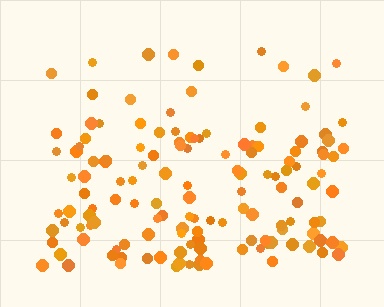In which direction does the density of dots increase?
From top to bottom, with the bottom side densest.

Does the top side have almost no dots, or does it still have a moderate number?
Still a moderate number, just noticeably fewer than the bottom.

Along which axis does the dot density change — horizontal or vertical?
Vertical.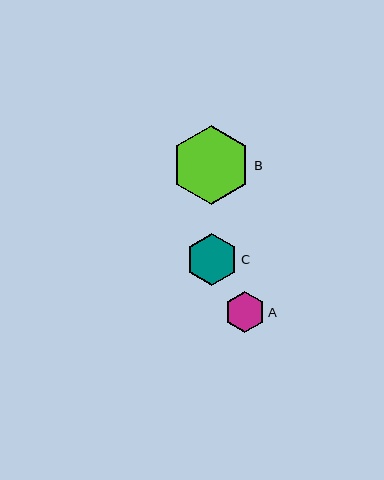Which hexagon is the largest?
Hexagon B is the largest with a size of approximately 80 pixels.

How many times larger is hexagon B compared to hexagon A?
Hexagon B is approximately 2.0 times the size of hexagon A.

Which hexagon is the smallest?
Hexagon A is the smallest with a size of approximately 41 pixels.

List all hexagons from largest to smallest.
From largest to smallest: B, C, A.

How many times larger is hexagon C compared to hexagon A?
Hexagon C is approximately 1.3 times the size of hexagon A.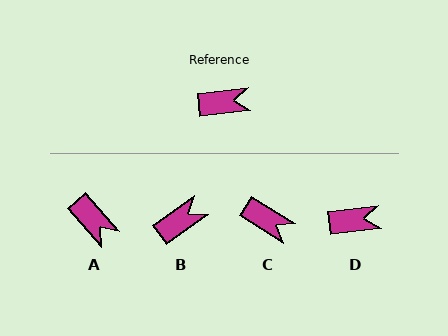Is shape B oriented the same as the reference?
No, it is off by about 29 degrees.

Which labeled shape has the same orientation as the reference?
D.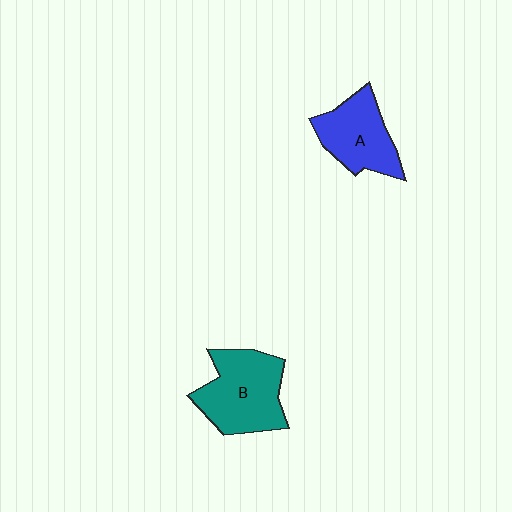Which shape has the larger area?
Shape B (teal).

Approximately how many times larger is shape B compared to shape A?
Approximately 1.3 times.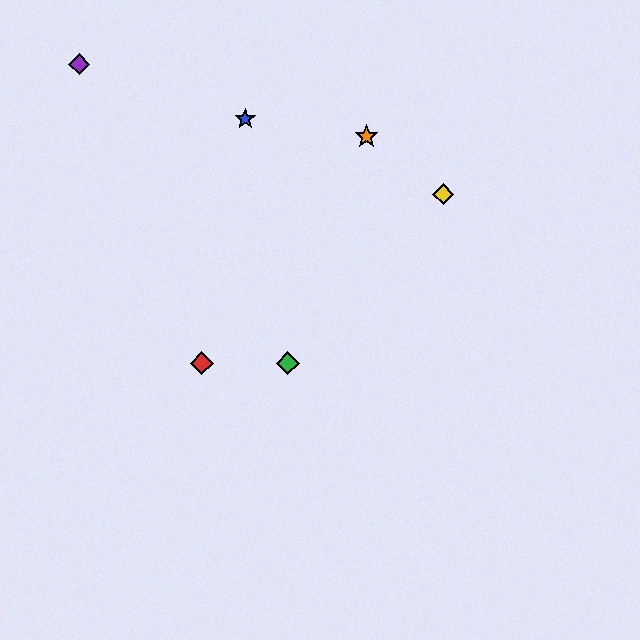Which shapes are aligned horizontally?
The red diamond, the green diamond are aligned horizontally.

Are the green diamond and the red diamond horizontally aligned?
Yes, both are at y≈363.